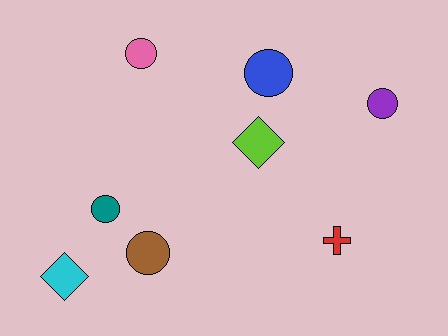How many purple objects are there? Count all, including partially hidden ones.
There is 1 purple object.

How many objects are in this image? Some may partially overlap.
There are 8 objects.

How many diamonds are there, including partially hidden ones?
There are 2 diamonds.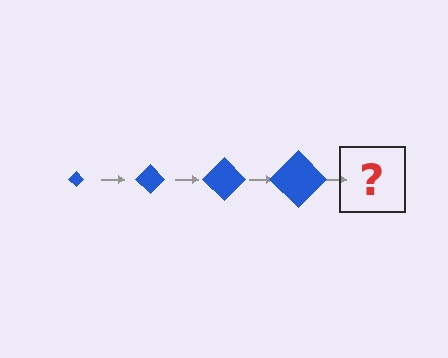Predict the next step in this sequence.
The next step is a blue diamond, larger than the previous one.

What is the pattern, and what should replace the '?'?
The pattern is that the diamond gets progressively larger each step. The '?' should be a blue diamond, larger than the previous one.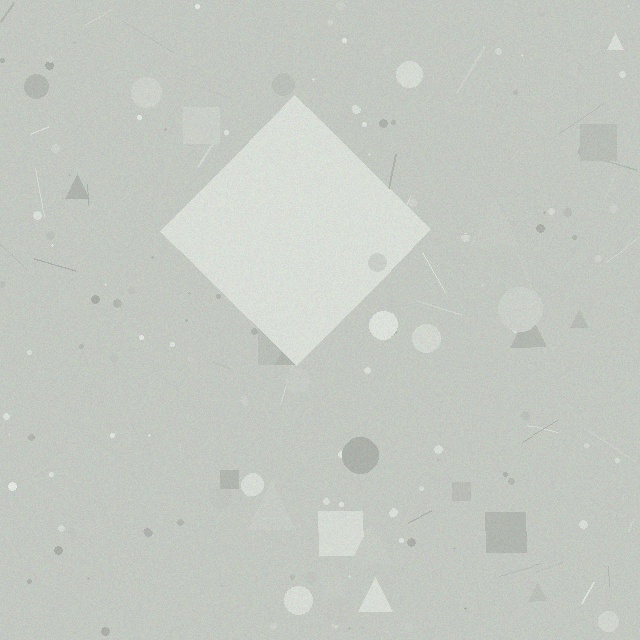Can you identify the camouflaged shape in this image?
The camouflaged shape is a diamond.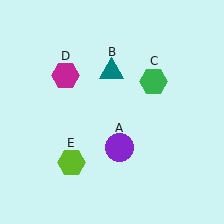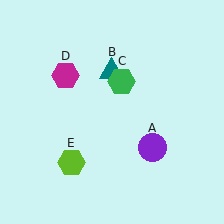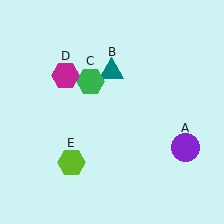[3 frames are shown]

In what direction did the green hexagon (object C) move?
The green hexagon (object C) moved left.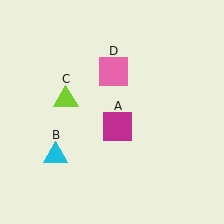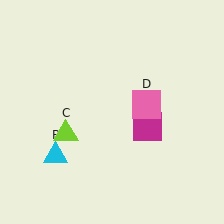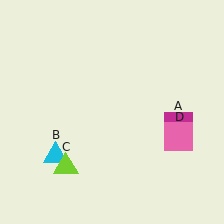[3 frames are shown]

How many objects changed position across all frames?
3 objects changed position: magenta square (object A), lime triangle (object C), pink square (object D).